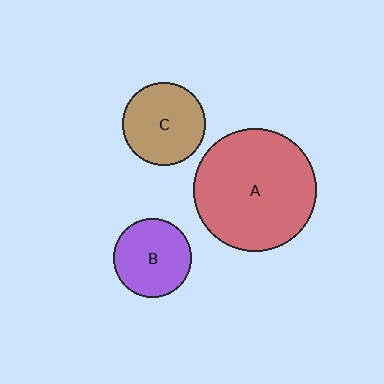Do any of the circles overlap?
No, none of the circles overlap.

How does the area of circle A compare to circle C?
Approximately 2.2 times.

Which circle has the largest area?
Circle A (red).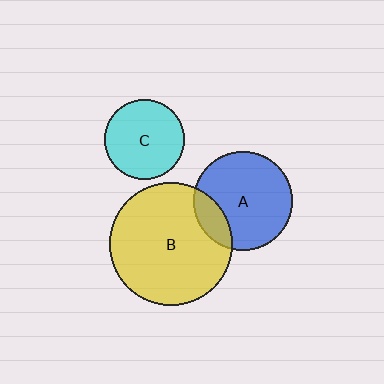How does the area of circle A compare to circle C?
Approximately 1.6 times.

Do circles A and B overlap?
Yes.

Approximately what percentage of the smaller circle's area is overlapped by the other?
Approximately 20%.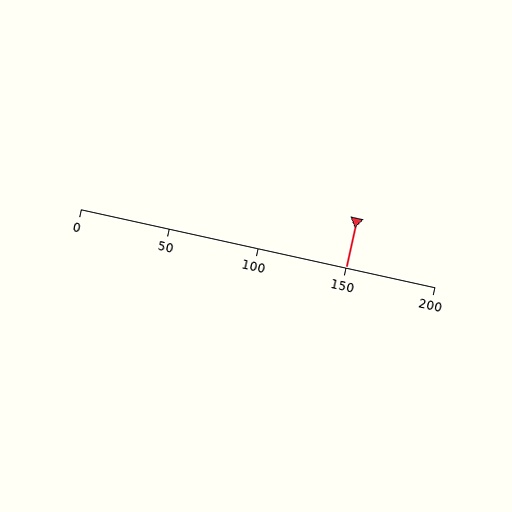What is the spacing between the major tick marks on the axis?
The major ticks are spaced 50 apart.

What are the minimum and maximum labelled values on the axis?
The axis runs from 0 to 200.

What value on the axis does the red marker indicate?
The marker indicates approximately 150.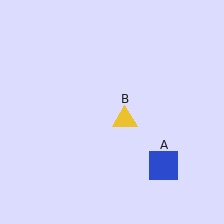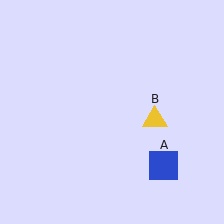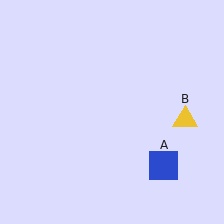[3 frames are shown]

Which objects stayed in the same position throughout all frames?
Blue square (object A) remained stationary.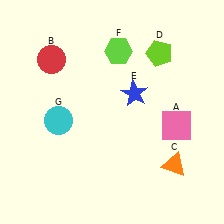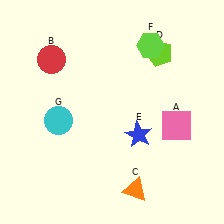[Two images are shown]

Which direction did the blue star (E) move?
The blue star (E) moved down.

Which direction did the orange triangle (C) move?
The orange triangle (C) moved left.